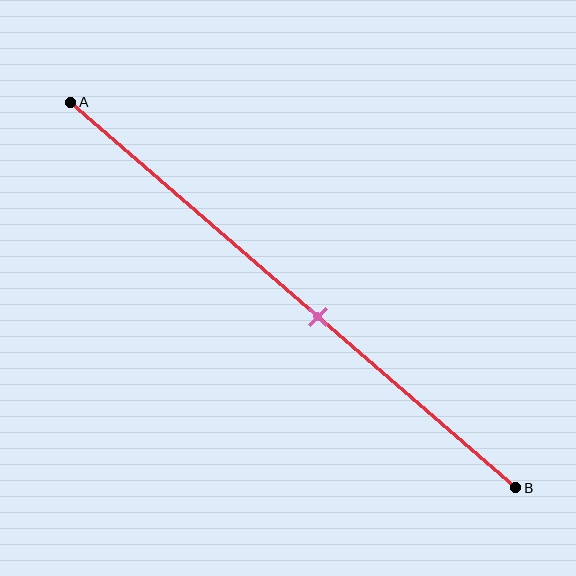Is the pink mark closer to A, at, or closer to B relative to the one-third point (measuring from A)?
The pink mark is closer to point B than the one-third point of segment AB.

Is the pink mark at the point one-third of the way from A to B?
No, the mark is at about 55% from A, not at the 33% one-third point.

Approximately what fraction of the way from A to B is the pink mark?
The pink mark is approximately 55% of the way from A to B.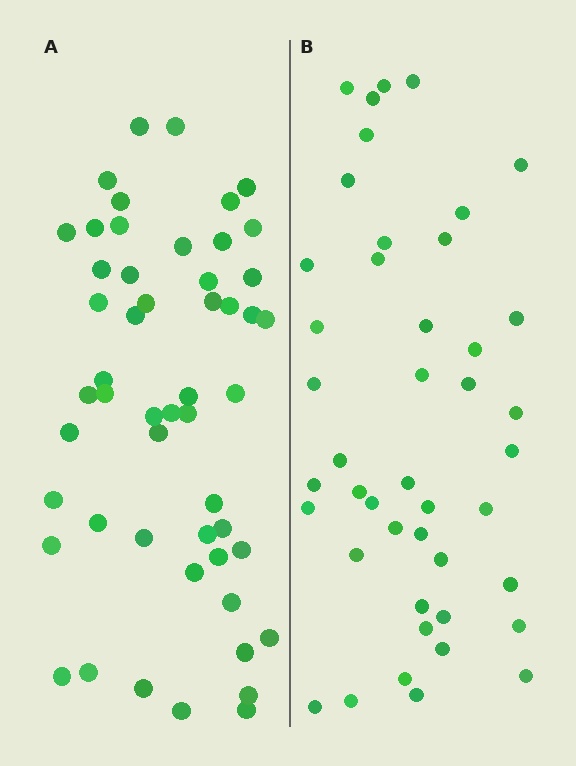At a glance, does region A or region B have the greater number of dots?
Region A (the left region) has more dots.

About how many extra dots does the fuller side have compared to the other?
Region A has roughly 8 or so more dots than region B.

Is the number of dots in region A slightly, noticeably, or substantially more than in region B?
Region A has only slightly more — the two regions are fairly close. The ratio is roughly 1.2 to 1.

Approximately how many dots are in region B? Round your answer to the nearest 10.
About 40 dots. (The exact count is 44, which rounds to 40.)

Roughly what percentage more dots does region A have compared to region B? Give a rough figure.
About 20% more.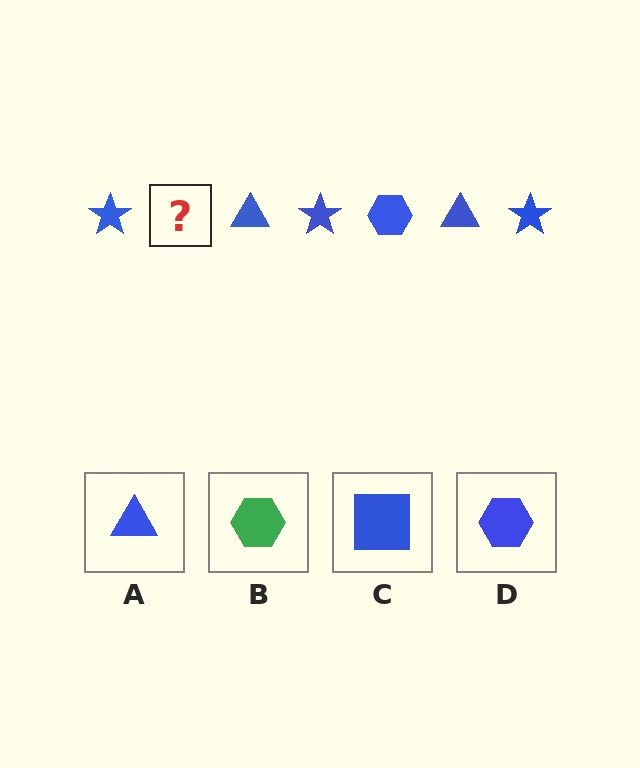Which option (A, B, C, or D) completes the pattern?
D.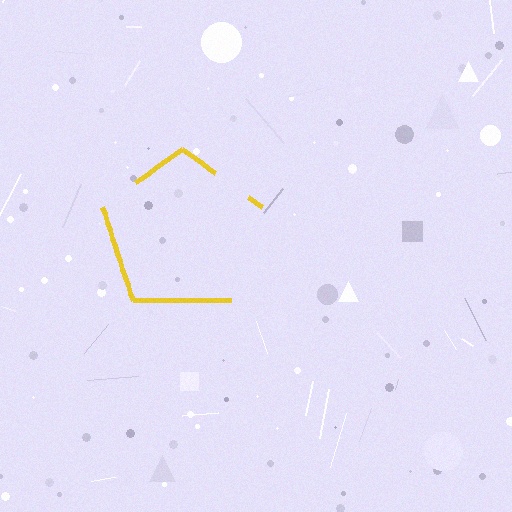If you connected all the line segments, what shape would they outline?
They would outline a pentagon.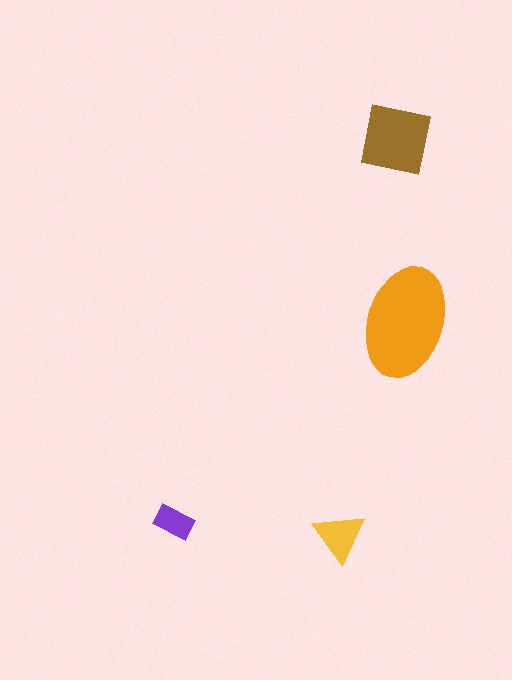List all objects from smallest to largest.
The purple rectangle, the yellow triangle, the brown square, the orange ellipse.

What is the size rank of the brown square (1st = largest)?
2nd.